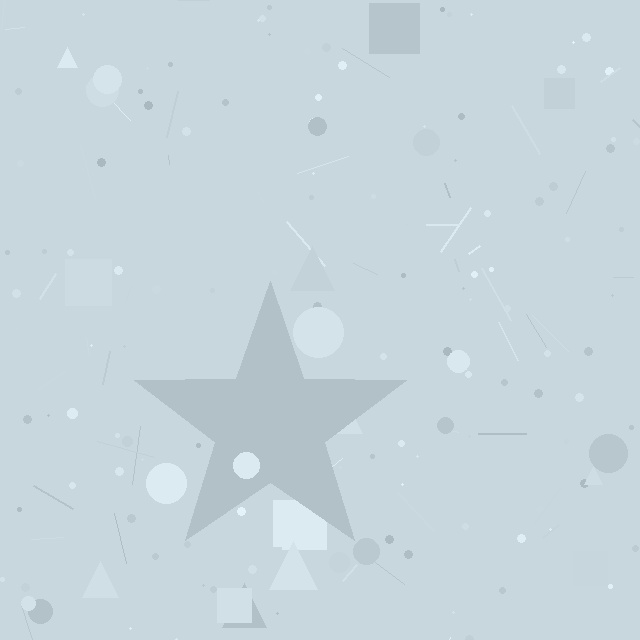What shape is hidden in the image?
A star is hidden in the image.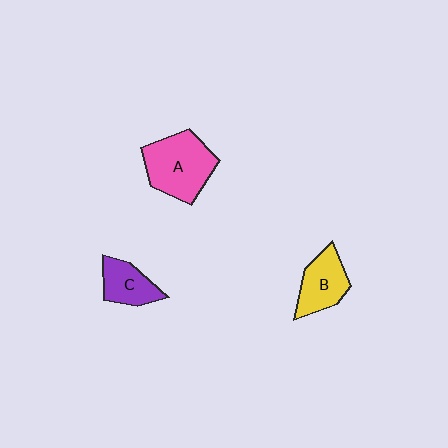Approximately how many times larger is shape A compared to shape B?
Approximately 1.5 times.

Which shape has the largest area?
Shape A (pink).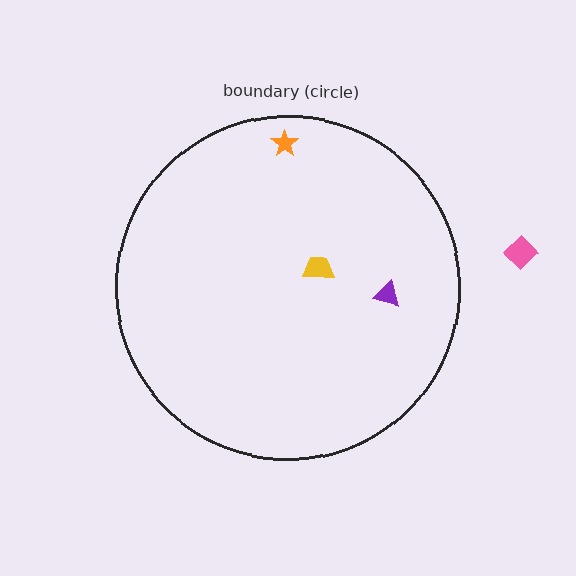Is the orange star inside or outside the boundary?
Inside.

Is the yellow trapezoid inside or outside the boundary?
Inside.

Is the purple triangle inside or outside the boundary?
Inside.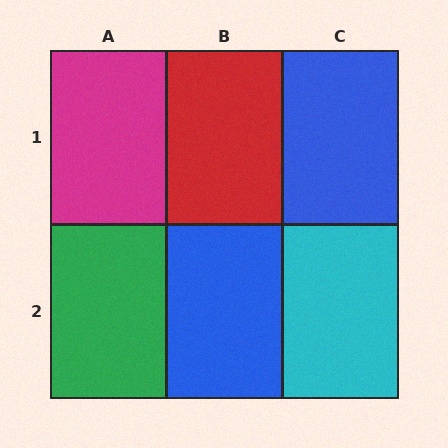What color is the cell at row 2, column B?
Blue.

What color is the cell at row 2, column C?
Cyan.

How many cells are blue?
2 cells are blue.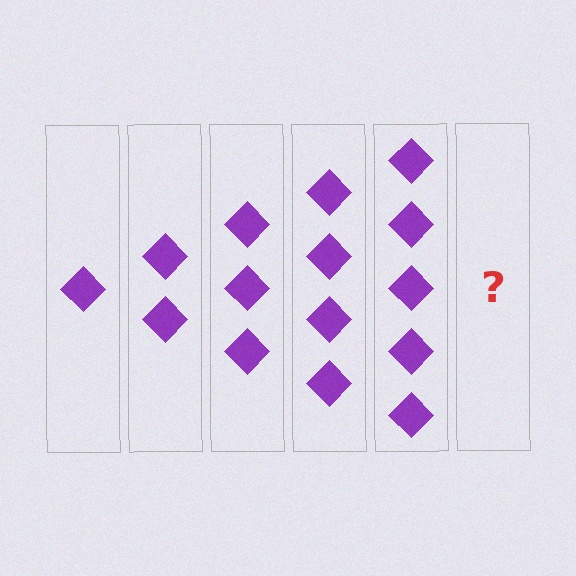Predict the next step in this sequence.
The next step is 6 diamonds.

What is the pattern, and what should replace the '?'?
The pattern is that each step adds one more diamond. The '?' should be 6 diamonds.